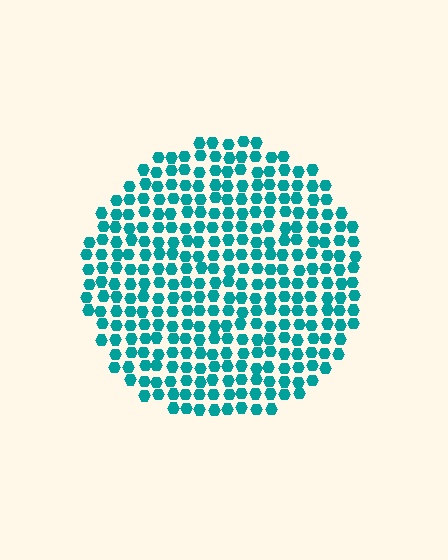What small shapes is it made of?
It is made of small hexagons.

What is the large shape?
The large shape is a circle.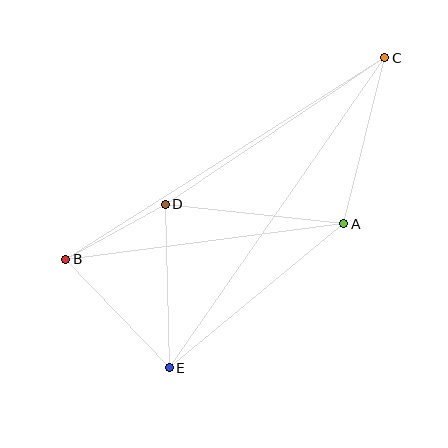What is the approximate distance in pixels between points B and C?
The distance between B and C is approximately 377 pixels.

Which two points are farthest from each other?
Points C and E are farthest from each other.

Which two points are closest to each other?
Points B and D are closest to each other.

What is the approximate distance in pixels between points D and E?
The distance between D and E is approximately 163 pixels.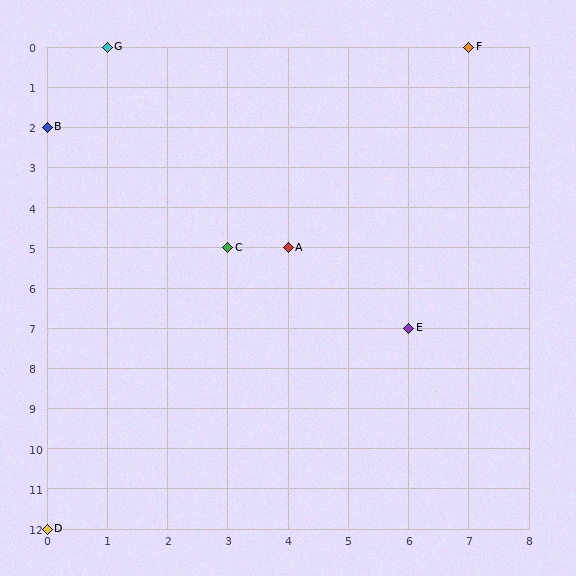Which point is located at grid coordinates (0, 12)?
Point D is at (0, 12).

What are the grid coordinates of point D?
Point D is at grid coordinates (0, 12).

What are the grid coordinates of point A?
Point A is at grid coordinates (4, 5).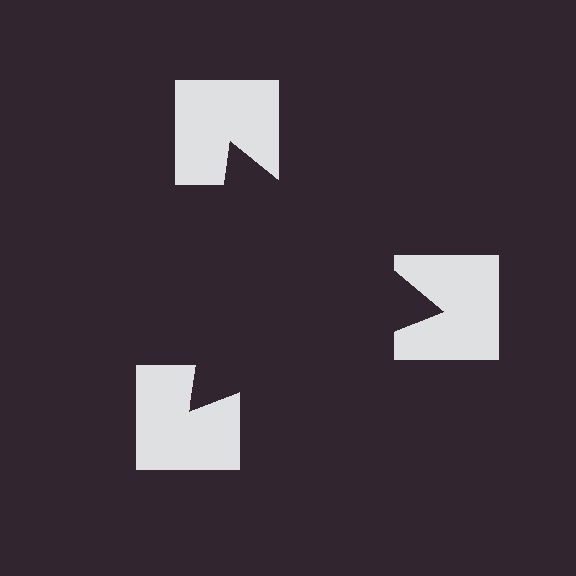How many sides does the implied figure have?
3 sides.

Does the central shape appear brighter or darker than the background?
It typically appears slightly darker than the background, even though no actual brightness change is drawn.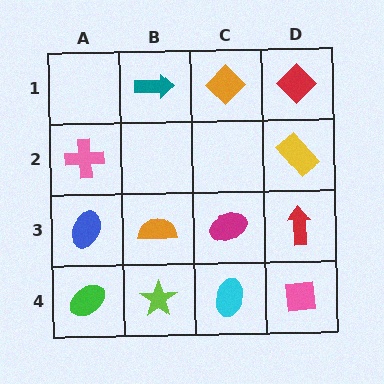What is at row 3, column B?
An orange semicircle.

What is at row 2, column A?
A pink cross.